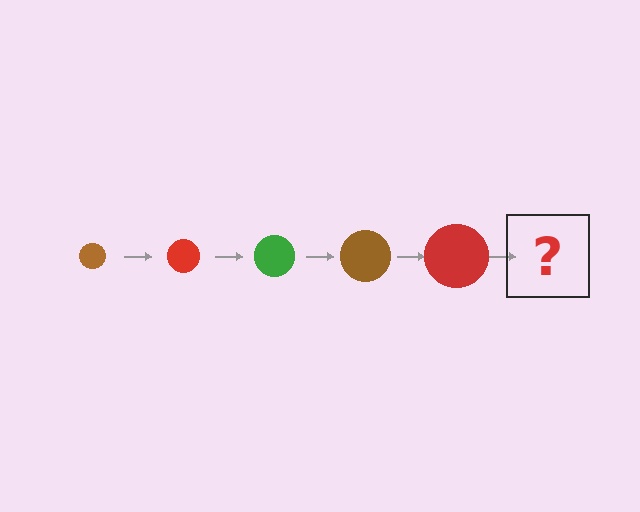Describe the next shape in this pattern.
It should be a green circle, larger than the previous one.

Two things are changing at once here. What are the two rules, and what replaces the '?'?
The two rules are that the circle grows larger each step and the color cycles through brown, red, and green. The '?' should be a green circle, larger than the previous one.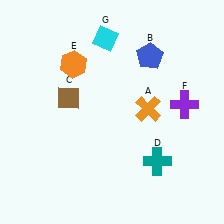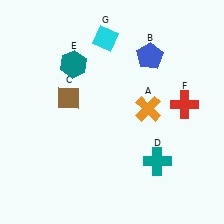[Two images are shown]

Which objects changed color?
E changed from orange to teal. F changed from purple to red.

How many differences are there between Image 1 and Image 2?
There are 2 differences between the two images.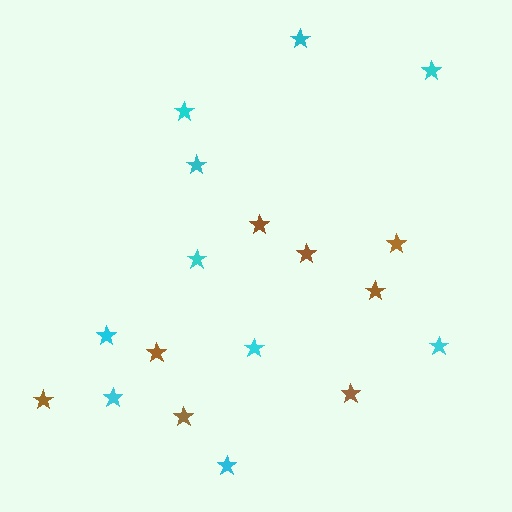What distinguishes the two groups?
There are 2 groups: one group of cyan stars (10) and one group of brown stars (8).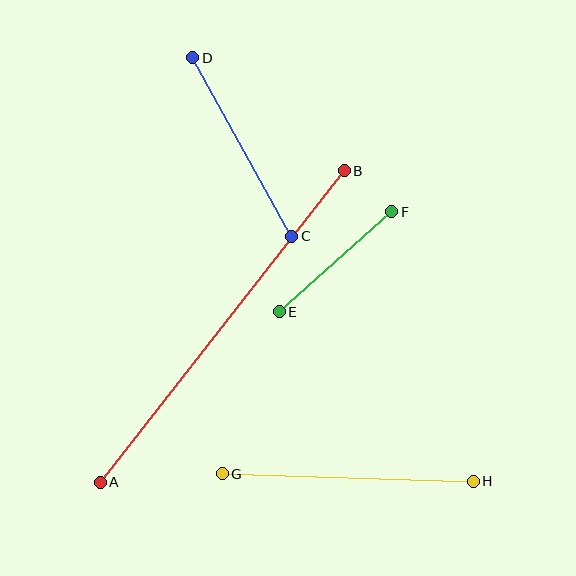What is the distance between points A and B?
The distance is approximately 396 pixels.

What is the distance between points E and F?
The distance is approximately 151 pixels.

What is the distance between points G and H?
The distance is approximately 251 pixels.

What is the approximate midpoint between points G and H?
The midpoint is at approximately (348, 477) pixels.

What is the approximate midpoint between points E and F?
The midpoint is at approximately (335, 262) pixels.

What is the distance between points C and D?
The distance is approximately 204 pixels.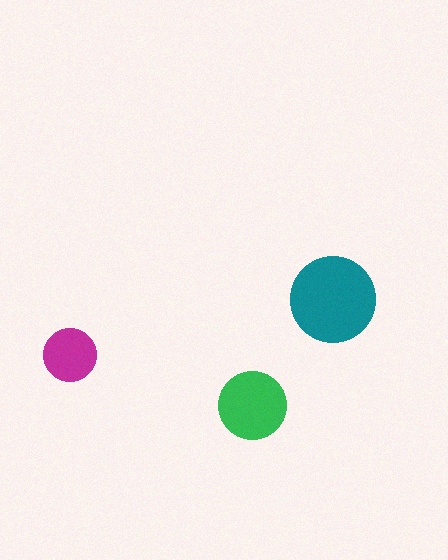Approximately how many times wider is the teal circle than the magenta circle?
About 1.5 times wider.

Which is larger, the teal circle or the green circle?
The teal one.